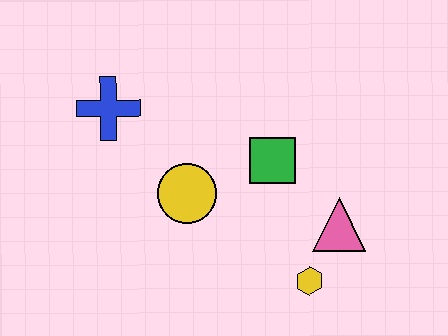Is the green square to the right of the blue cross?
Yes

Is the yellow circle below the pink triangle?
No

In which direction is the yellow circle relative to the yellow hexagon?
The yellow circle is to the left of the yellow hexagon.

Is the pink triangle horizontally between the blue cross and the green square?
No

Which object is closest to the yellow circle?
The green square is closest to the yellow circle.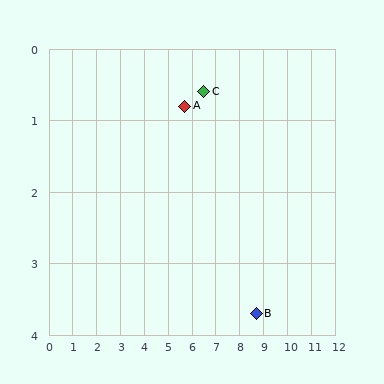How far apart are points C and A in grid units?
Points C and A are about 0.8 grid units apart.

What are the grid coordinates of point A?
Point A is at approximately (5.7, 0.8).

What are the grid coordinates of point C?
Point C is at approximately (6.5, 0.6).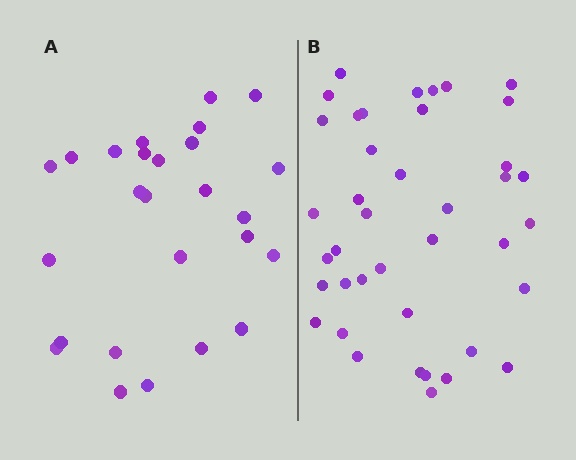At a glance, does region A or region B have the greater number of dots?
Region B (the right region) has more dots.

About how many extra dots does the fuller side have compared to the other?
Region B has approximately 15 more dots than region A.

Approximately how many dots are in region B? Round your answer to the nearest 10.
About 40 dots.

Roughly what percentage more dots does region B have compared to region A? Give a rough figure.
About 55% more.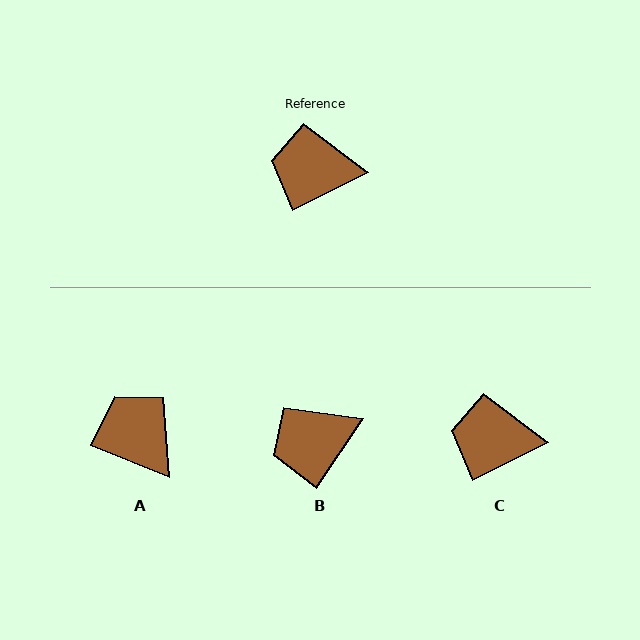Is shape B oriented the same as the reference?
No, it is off by about 29 degrees.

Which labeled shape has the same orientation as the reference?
C.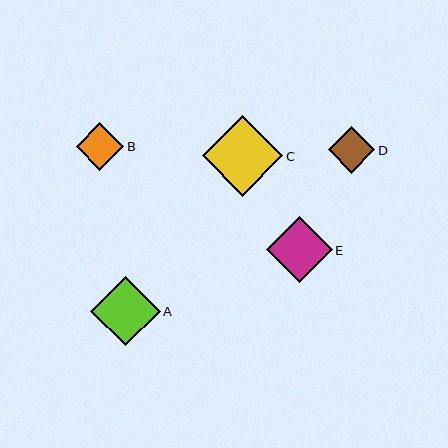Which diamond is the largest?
Diamond C is the largest with a size of approximately 81 pixels.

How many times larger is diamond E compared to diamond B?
Diamond E is approximately 1.4 times the size of diamond B.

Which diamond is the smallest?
Diamond D is the smallest with a size of approximately 46 pixels.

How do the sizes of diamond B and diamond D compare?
Diamond B and diamond D are approximately the same size.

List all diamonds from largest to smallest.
From largest to smallest: C, A, E, B, D.